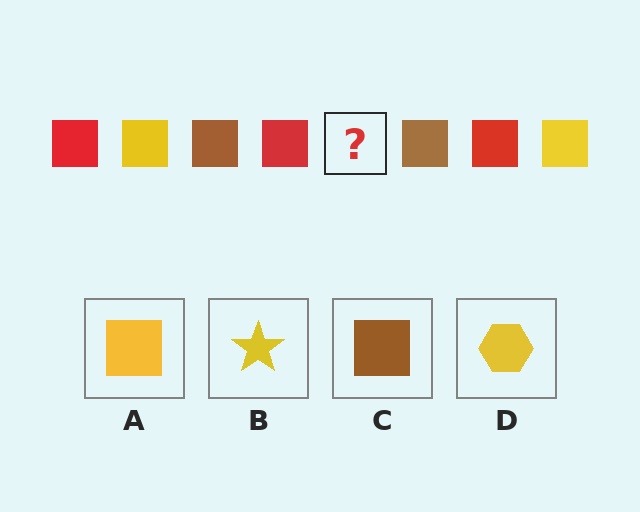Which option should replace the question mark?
Option A.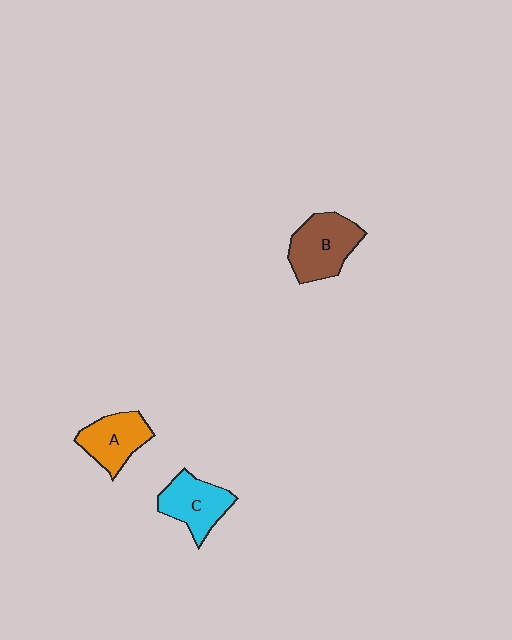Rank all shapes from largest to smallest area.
From largest to smallest: B (brown), C (cyan), A (orange).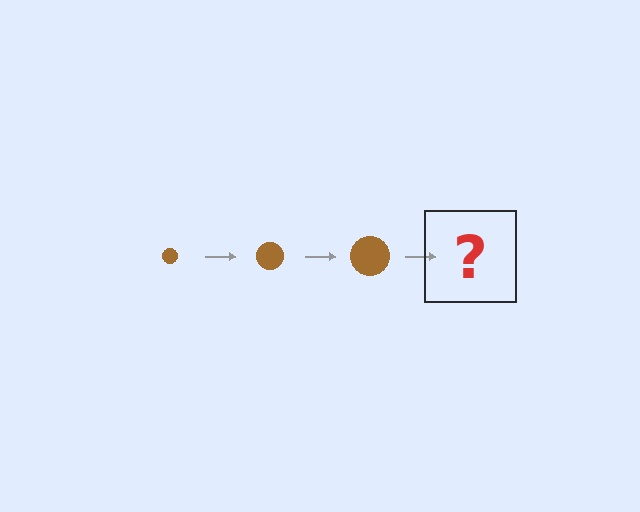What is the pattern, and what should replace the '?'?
The pattern is that the circle gets progressively larger each step. The '?' should be a brown circle, larger than the previous one.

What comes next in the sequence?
The next element should be a brown circle, larger than the previous one.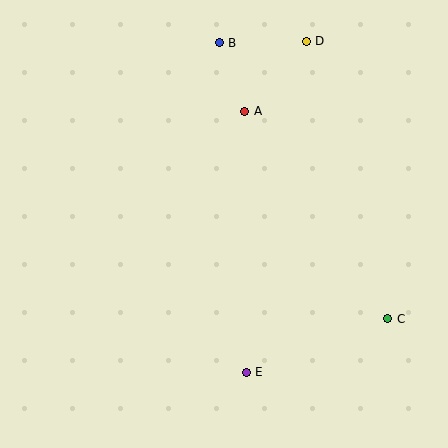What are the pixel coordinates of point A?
Point A is at (245, 111).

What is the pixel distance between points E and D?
The distance between E and D is 337 pixels.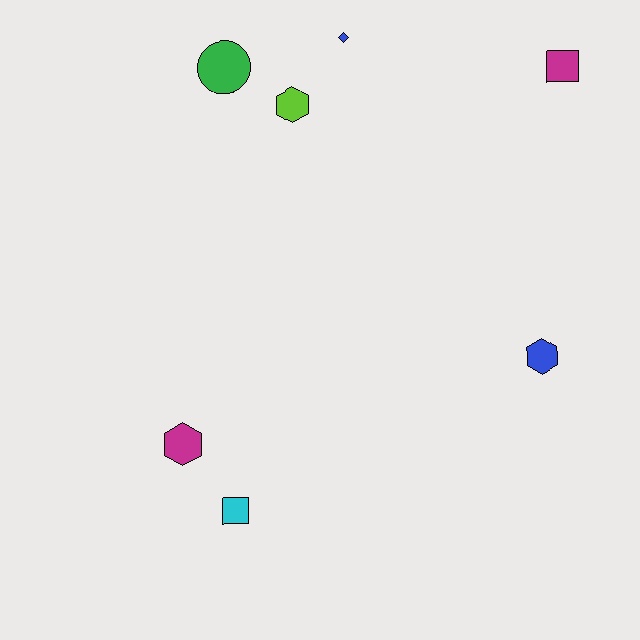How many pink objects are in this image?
There are no pink objects.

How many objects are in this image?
There are 7 objects.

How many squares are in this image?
There are 2 squares.